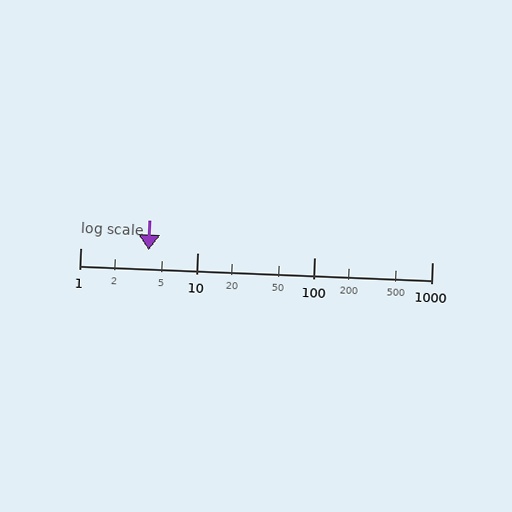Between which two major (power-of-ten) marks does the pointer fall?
The pointer is between 1 and 10.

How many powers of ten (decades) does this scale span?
The scale spans 3 decades, from 1 to 1000.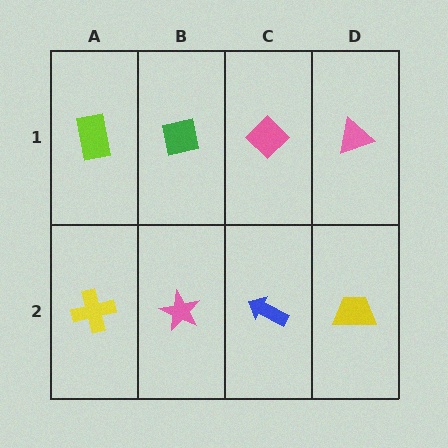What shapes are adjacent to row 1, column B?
A pink star (row 2, column B), a lime rectangle (row 1, column A), a pink diamond (row 1, column C).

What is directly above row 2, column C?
A pink diamond.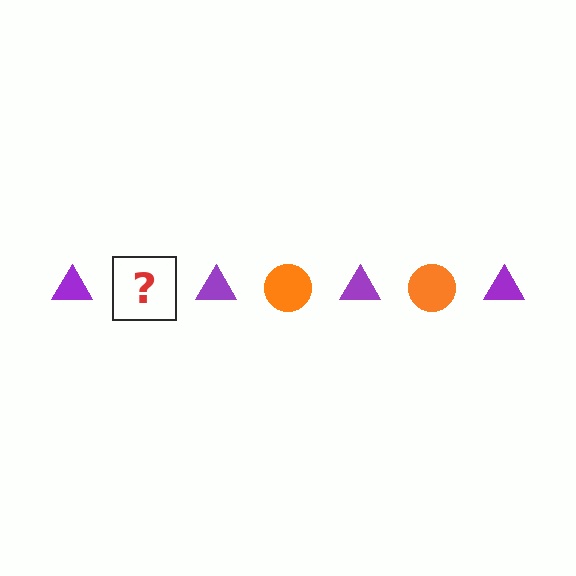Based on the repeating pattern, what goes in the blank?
The blank should be an orange circle.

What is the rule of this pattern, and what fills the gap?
The rule is that the pattern alternates between purple triangle and orange circle. The gap should be filled with an orange circle.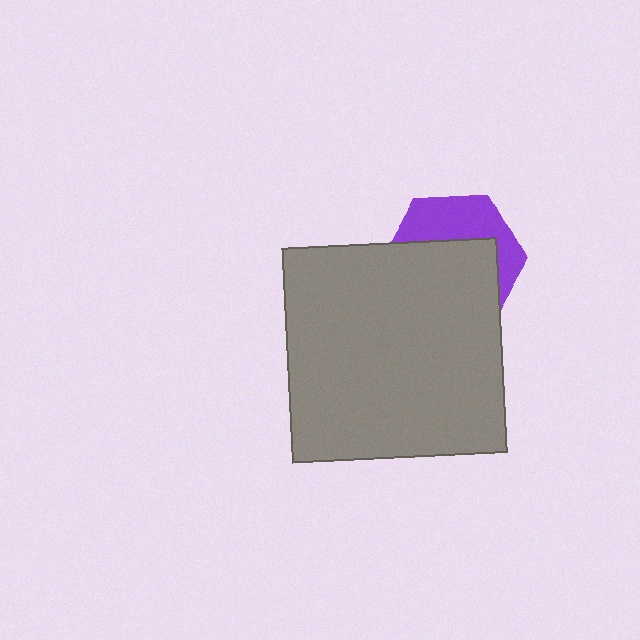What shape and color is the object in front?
The object in front is a gray square.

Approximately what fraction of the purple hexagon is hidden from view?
Roughly 62% of the purple hexagon is hidden behind the gray square.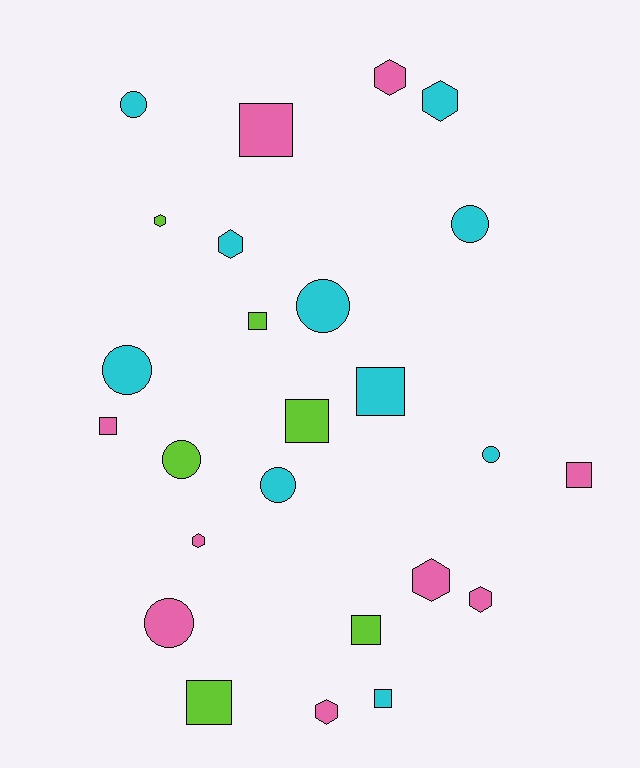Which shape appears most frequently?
Square, with 9 objects.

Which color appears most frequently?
Cyan, with 10 objects.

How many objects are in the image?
There are 25 objects.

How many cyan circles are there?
There are 6 cyan circles.